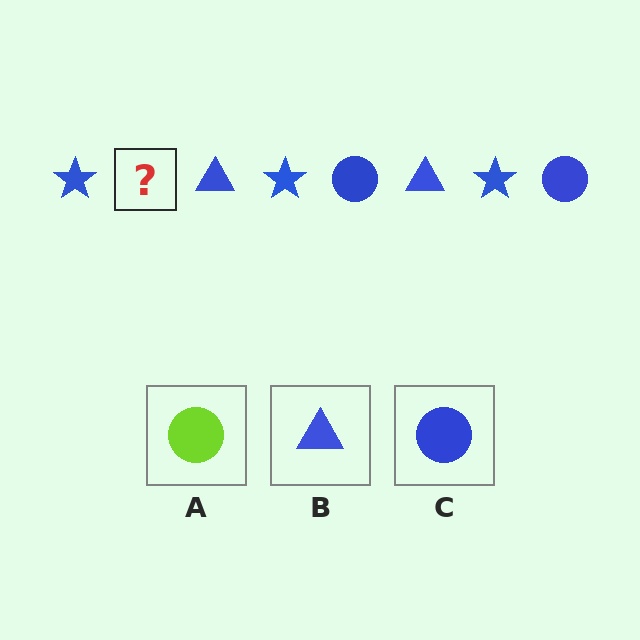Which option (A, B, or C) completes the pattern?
C.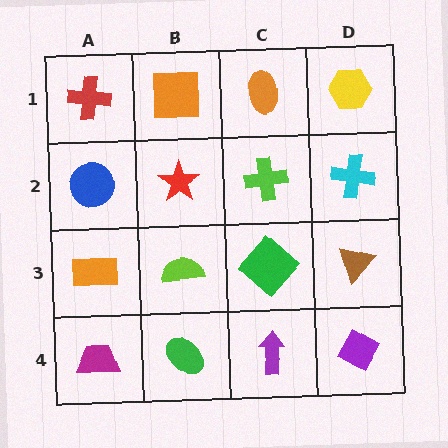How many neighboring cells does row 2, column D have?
3.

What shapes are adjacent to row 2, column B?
An orange square (row 1, column B), a lime semicircle (row 3, column B), a blue circle (row 2, column A), a lime cross (row 2, column C).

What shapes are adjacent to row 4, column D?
A brown triangle (row 3, column D), a purple arrow (row 4, column C).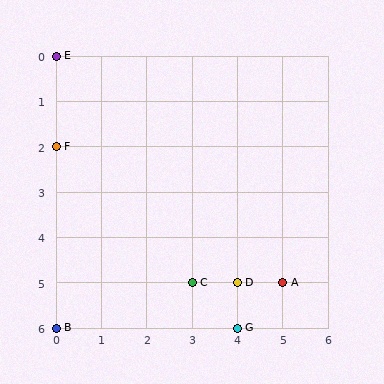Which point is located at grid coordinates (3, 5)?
Point C is at (3, 5).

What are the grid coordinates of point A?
Point A is at grid coordinates (5, 5).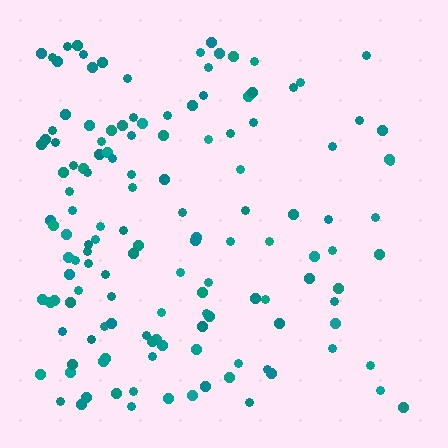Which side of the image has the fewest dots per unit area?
The right.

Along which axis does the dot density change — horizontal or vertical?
Horizontal.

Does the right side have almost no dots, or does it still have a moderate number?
Still a moderate number, just noticeably fewer than the left.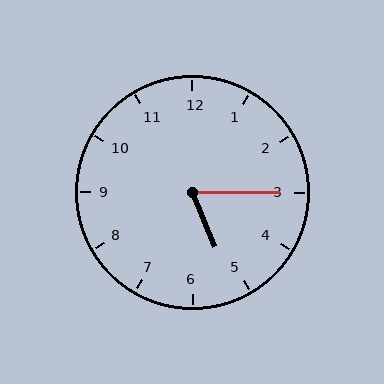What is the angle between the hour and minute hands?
Approximately 68 degrees.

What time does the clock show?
5:15.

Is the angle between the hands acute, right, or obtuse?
It is acute.